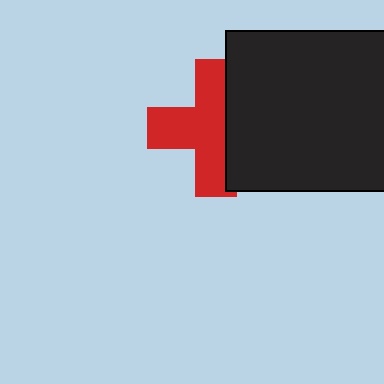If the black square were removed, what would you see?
You would see the complete red cross.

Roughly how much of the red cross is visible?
About half of it is visible (roughly 63%).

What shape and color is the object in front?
The object in front is a black square.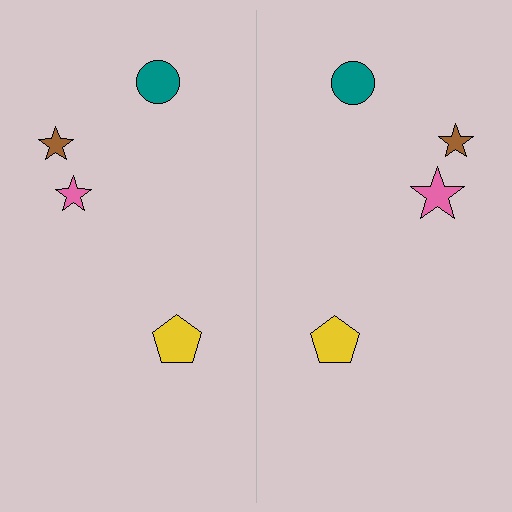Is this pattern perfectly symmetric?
No, the pattern is not perfectly symmetric. The pink star on the right side has a different size than its mirror counterpart.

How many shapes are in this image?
There are 8 shapes in this image.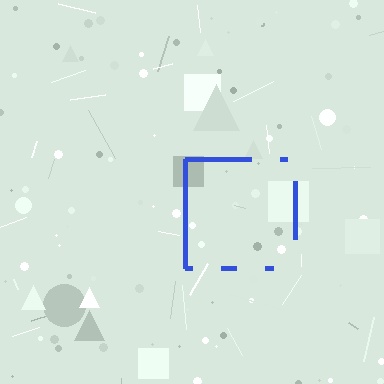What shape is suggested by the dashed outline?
The dashed outline suggests a square.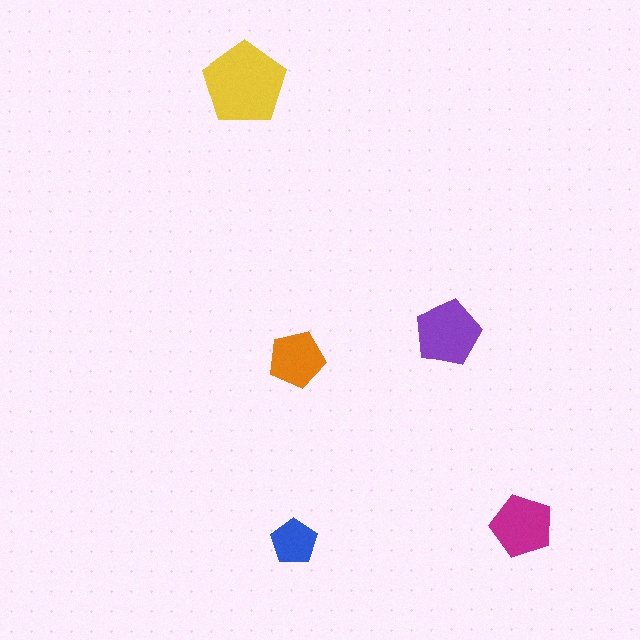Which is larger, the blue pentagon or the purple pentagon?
The purple one.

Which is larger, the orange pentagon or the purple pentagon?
The purple one.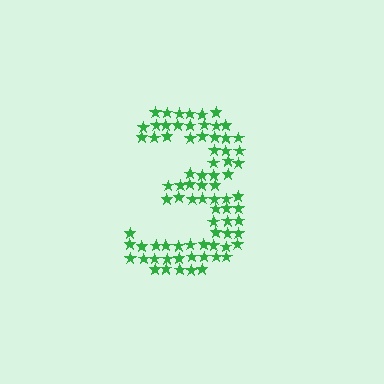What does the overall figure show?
The overall figure shows the digit 3.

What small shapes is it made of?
It is made of small stars.